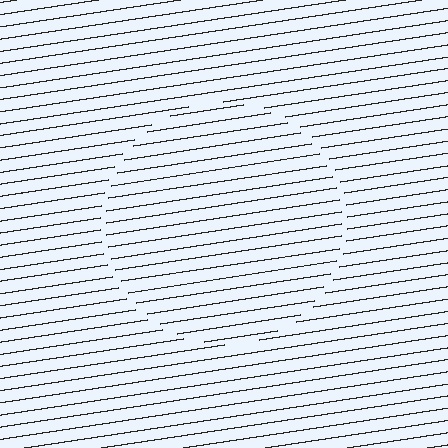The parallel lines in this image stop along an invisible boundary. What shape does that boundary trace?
An illusory circle. The interior of the shape contains the same grating, shifted by half a period — the contour is defined by the phase discontinuity where line-ends from the inner and outer gratings abut.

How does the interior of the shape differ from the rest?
The interior of the shape contains the same grating, shifted by half a period — the contour is defined by the phase discontinuity where line-ends from the inner and outer gratings abut.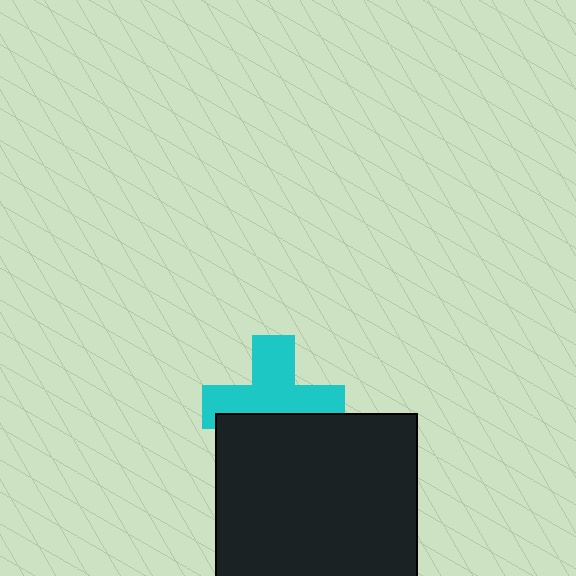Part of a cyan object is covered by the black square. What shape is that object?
It is a cross.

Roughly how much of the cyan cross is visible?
About half of it is visible (roughly 61%).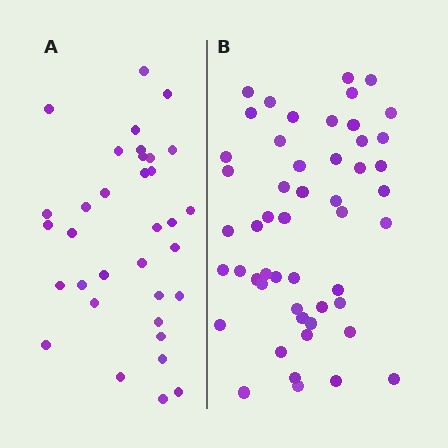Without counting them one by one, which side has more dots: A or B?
Region B (the right region) has more dots.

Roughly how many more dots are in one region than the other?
Region B has approximately 15 more dots than region A.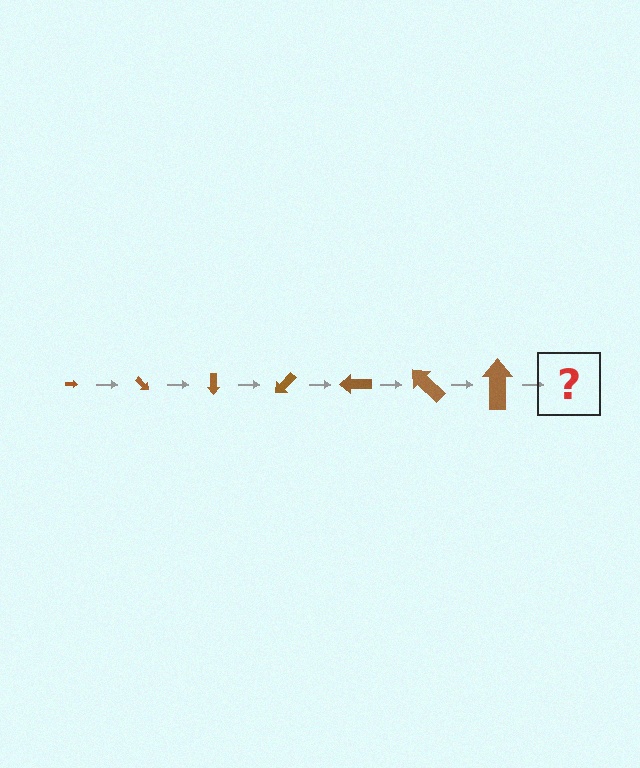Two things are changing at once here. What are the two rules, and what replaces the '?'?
The two rules are that the arrow grows larger each step and it rotates 45 degrees each step. The '?' should be an arrow, larger than the previous one and rotated 315 degrees from the start.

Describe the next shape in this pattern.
It should be an arrow, larger than the previous one and rotated 315 degrees from the start.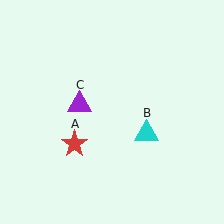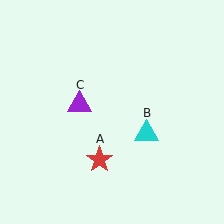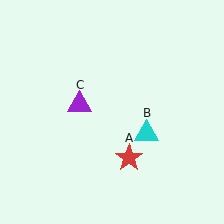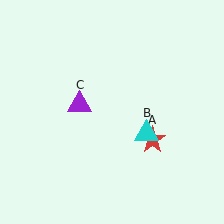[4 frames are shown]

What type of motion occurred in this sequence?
The red star (object A) rotated counterclockwise around the center of the scene.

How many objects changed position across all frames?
1 object changed position: red star (object A).